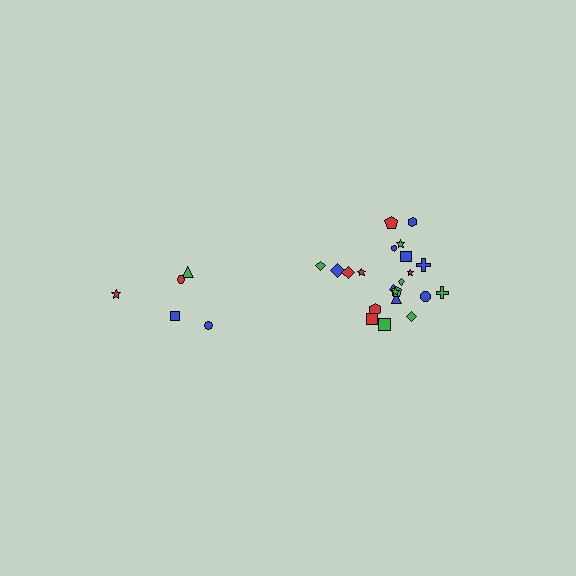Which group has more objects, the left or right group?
The right group.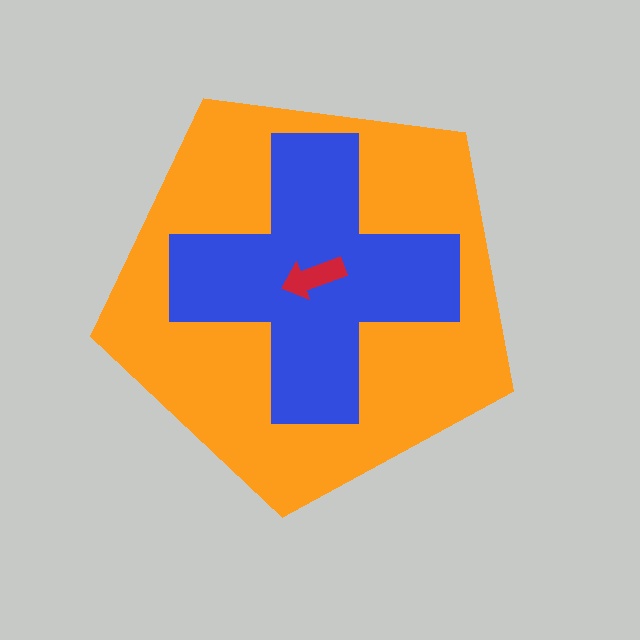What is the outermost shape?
The orange pentagon.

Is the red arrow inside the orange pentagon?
Yes.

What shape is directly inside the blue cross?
The red arrow.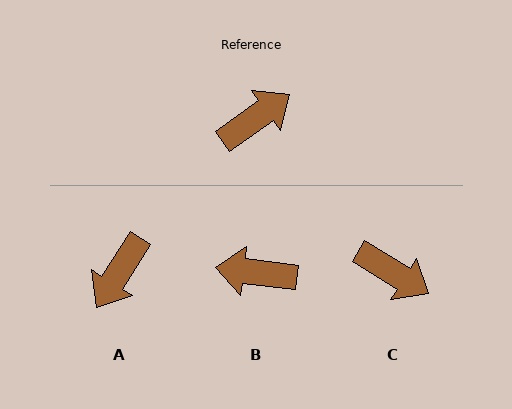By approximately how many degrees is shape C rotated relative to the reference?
Approximately 67 degrees clockwise.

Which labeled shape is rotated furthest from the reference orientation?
A, about 158 degrees away.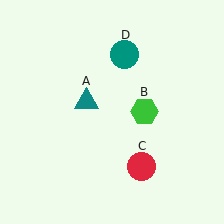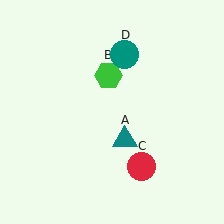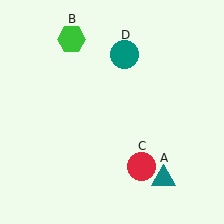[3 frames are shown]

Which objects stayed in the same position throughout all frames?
Red circle (object C) and teal circle (object D) remained stationary.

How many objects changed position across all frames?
2 objects changed position: teal triangle (object A), green hexagon (object B).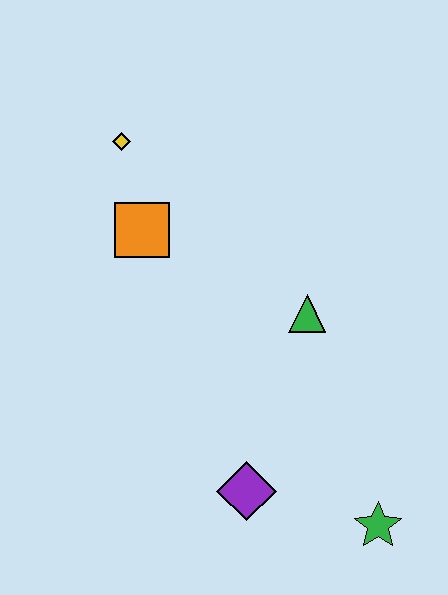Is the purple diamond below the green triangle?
Yes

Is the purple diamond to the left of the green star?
Yes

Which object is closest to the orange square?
The yellow diamond is closest to the orange square.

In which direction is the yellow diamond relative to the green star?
The yellow diamond is above the green star.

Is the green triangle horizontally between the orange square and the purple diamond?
No